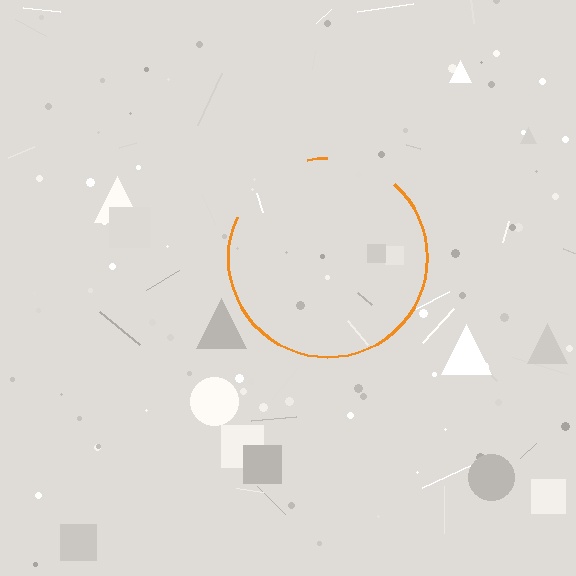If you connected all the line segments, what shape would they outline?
They would outline a circle.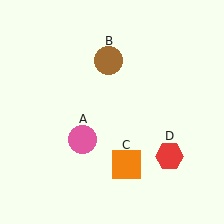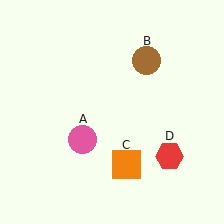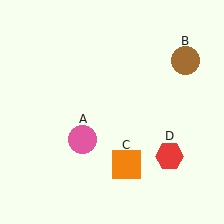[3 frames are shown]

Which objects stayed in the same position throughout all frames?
Pink circle (object A) and orange square (object C) and red hexagon (object D) remained stationary.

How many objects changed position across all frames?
1 object changed position: brown circle (object B).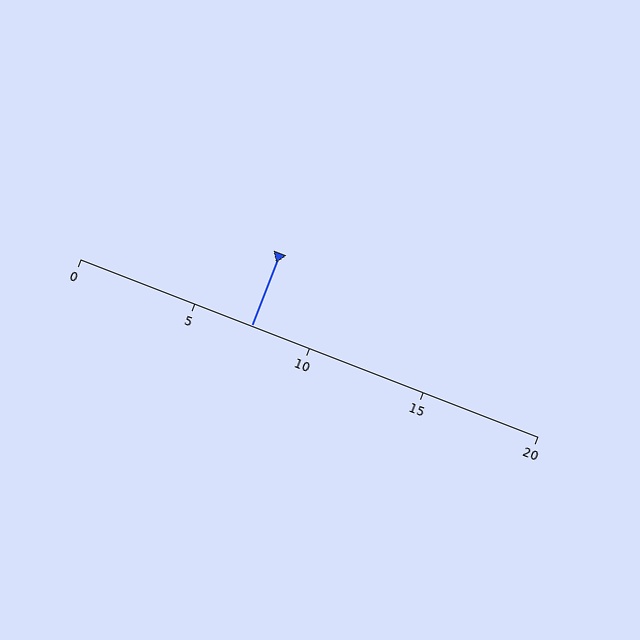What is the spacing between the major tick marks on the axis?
The major ticks are spaced 5 apart.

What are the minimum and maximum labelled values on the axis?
The axis runs from 0 to 20.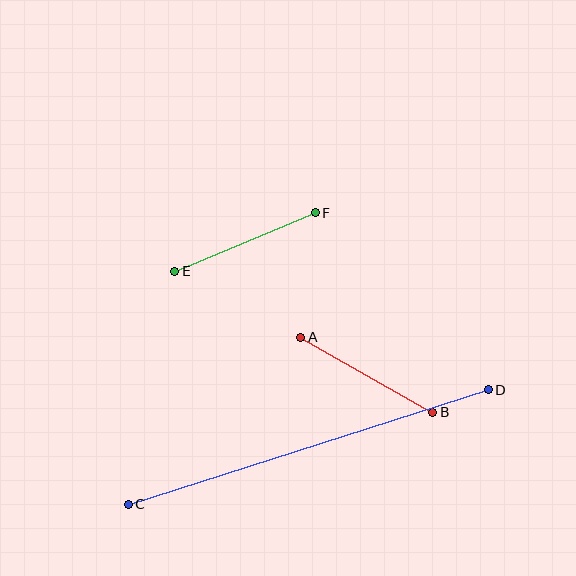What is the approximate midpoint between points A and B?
The midpoint is at approximately (367, 375) pixels.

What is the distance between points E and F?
The distance is approximately 152 pixels.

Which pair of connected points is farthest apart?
Points C and D are farthest apart.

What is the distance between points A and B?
The distance is approximately 152 pixels.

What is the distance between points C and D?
The distance is approximately 378 pixels.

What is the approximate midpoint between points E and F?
The midpoint is at approximately (245, 242) pixels.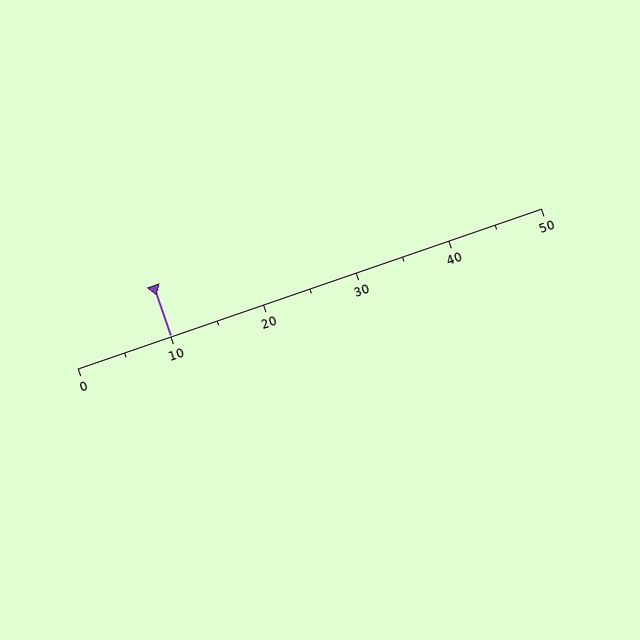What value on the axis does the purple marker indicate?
The marker indicates approximately 10.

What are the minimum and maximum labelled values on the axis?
The axis runs from 0 to 50.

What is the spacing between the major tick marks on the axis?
The major ticks are spaced 10 apart.